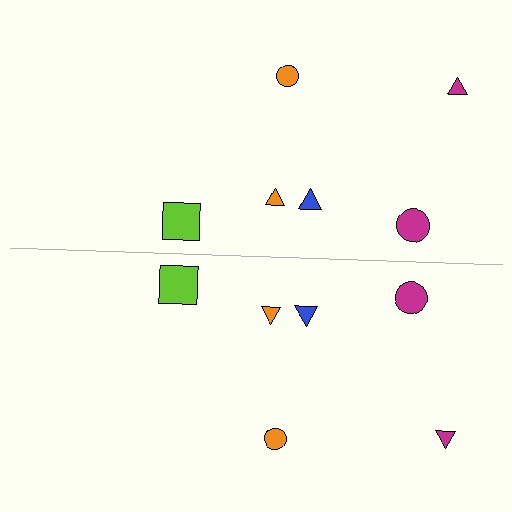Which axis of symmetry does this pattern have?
The pattern has a horizontal axis of symmetry running through the center of the image.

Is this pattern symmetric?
Yes, this pattern has bilateral (reflection) symmetry.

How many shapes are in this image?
There are 12 shapes in this image.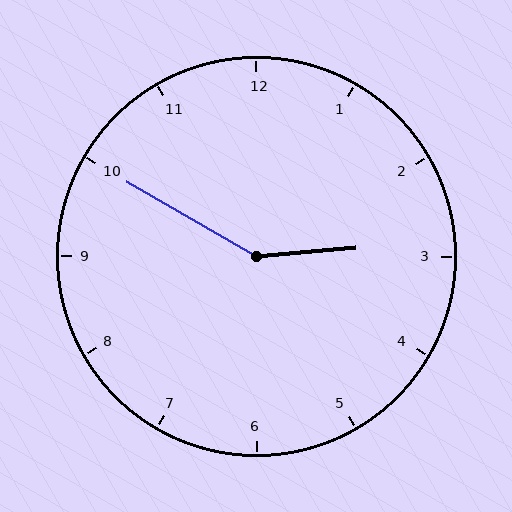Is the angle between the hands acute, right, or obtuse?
It is obtuse.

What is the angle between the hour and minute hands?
Approximately 145 degrees.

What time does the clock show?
2:50.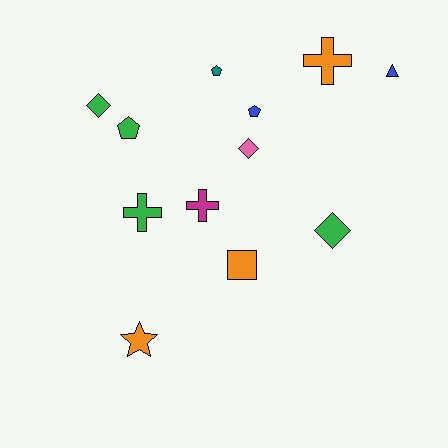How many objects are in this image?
There are 12 objects.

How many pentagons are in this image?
There are 3 pentagons.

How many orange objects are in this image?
There are 3 orange objects.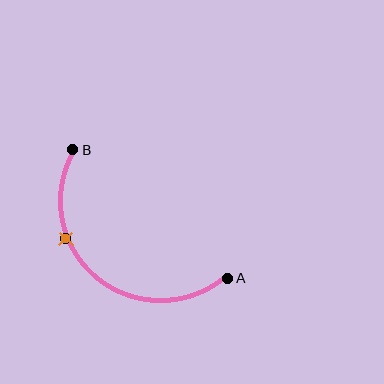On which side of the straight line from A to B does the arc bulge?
The arc bulges below and to the left of the straight line connecting A and B.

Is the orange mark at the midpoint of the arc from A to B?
No. The orange mark lies on the arc but is closer to endpoint B. The arc midpoint would be at the point on the curve equidistant along the arc from both A and B.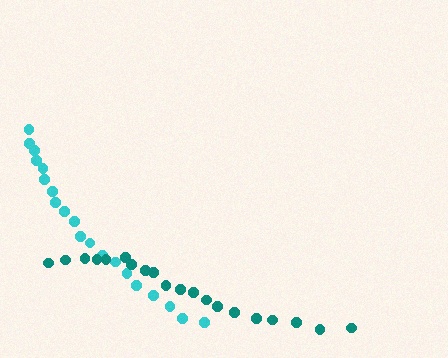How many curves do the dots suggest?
There are 2 distinct paths.